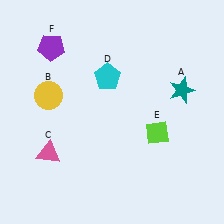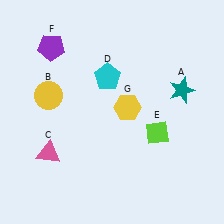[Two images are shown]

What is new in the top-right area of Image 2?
A yellow hexagon (G) was added in the top-right area of Image 2.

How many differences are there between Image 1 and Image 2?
There is 1 difference between the two images.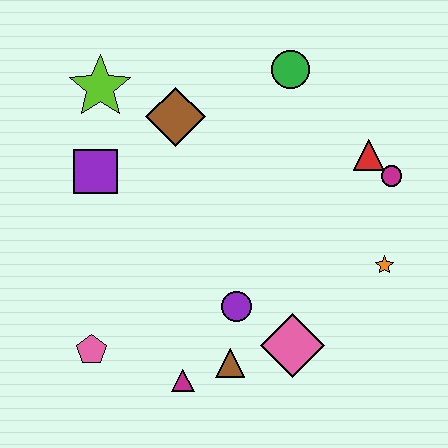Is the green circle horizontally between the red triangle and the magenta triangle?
Yes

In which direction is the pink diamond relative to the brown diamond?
The pink diamond is below the brown diamond.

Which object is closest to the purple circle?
The brown triangle is closest to the purple circle.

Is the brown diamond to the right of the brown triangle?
No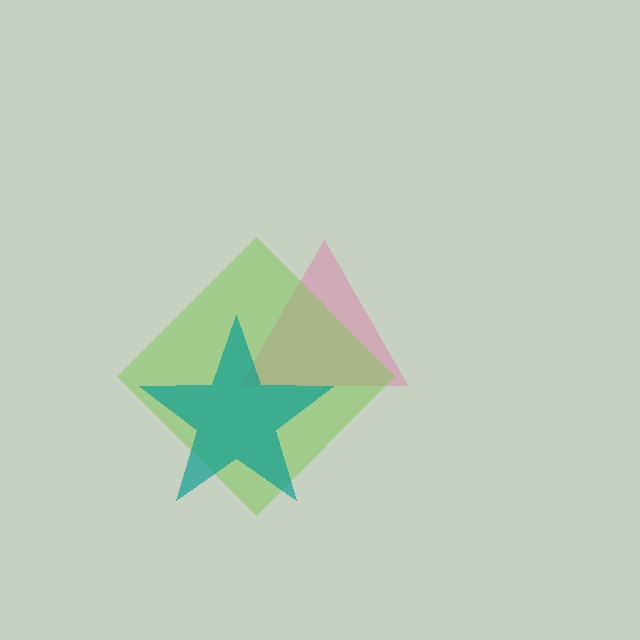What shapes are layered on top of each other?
The layered shapes are: a pink triangle, a lime diamond, a teal star.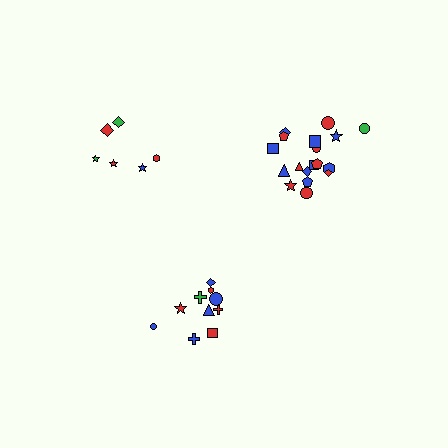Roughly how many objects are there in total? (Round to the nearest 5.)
Roughly 35 objects in total.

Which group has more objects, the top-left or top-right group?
The top-right group.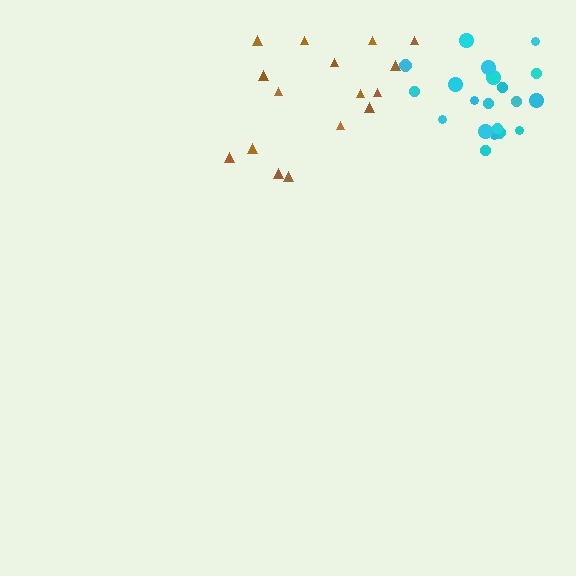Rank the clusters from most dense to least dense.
cyan, brown.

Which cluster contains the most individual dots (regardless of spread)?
Cyan (20).